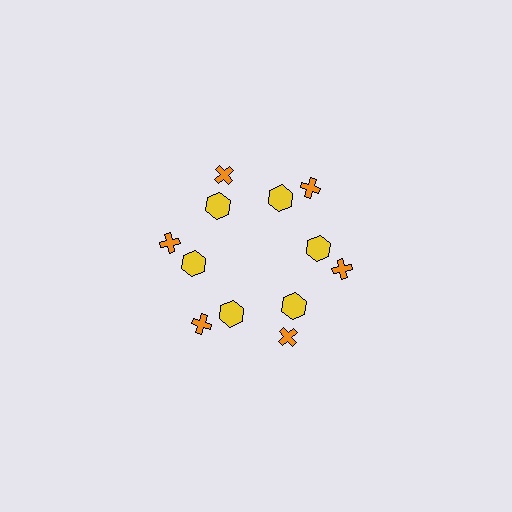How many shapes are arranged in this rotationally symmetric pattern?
There are 12 shapes, arranged in 6 groups of 2.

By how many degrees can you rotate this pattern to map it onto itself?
The pattern maps onto itself every 60 degrees of rotation.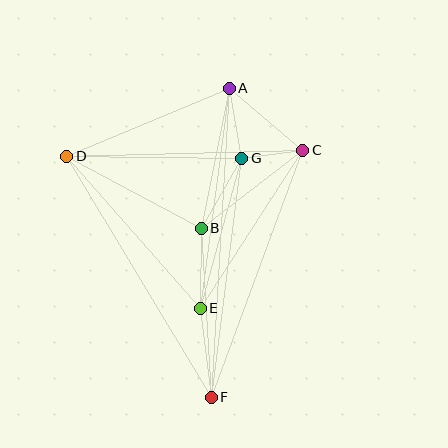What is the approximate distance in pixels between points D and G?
The distance between D and G is approximately 175 pixels.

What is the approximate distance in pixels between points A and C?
The distance between A and C is approximately 96 pixels.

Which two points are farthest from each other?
Points A and F are farthest from each other.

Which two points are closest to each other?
Points C and G are closest to each other.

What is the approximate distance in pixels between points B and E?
The distance between B and E is approximately 80 pixels.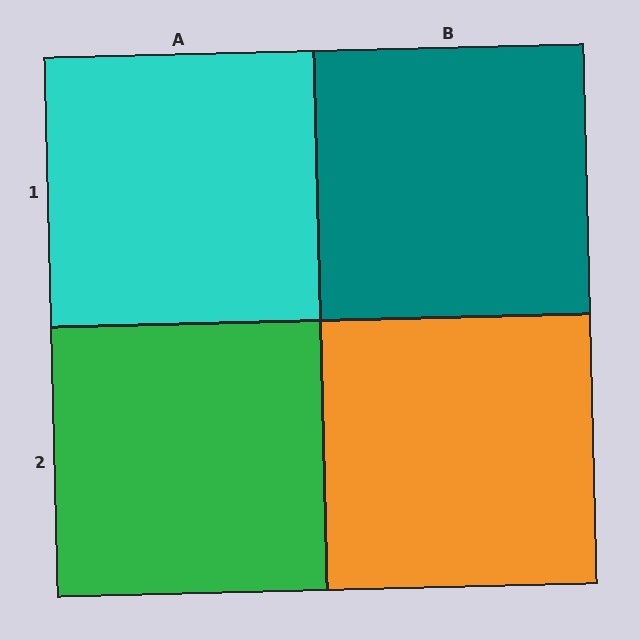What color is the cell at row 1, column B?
Teal.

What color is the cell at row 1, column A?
Cyan.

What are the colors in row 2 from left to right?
Green, orange.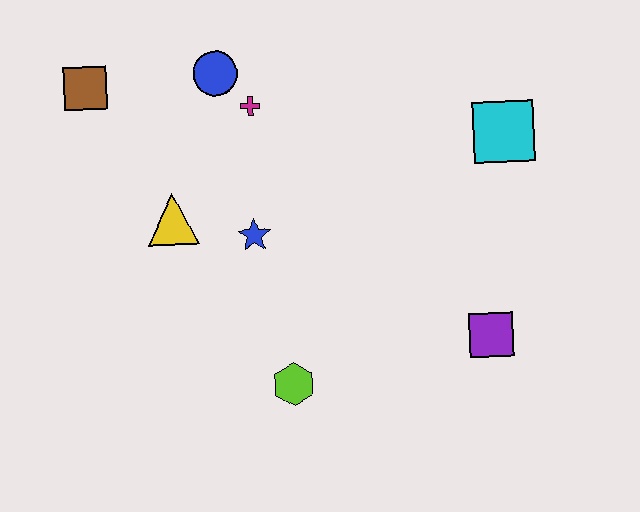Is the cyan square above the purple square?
Yes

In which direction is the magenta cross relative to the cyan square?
The magenta cross is to the left of the cyan square.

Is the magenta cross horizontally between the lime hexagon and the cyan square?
No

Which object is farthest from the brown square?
The purple square is farthest from the brown square.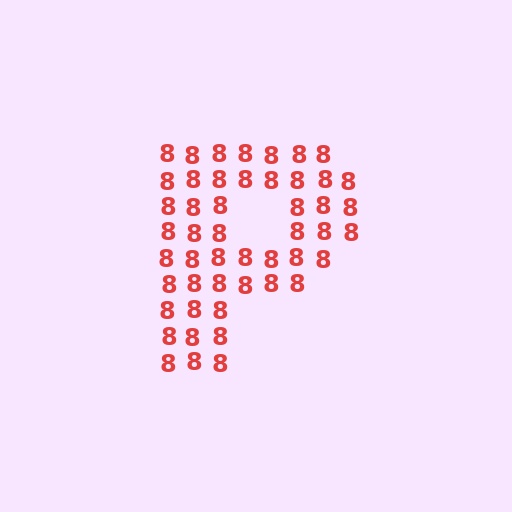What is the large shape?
The large shape is the letter P.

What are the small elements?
The small elements are digit 8's.